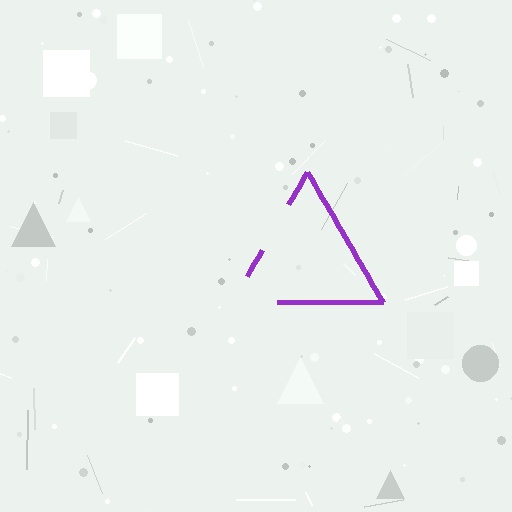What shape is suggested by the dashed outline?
The dashed outline suggests a triangle.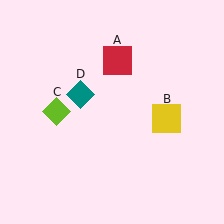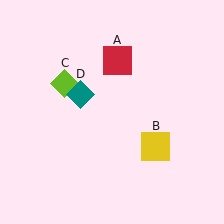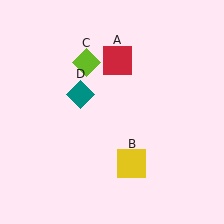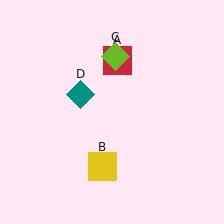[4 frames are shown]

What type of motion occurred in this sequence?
The yellow square (object B), lime diamond (object C) rotated clockwise around the center of the scene.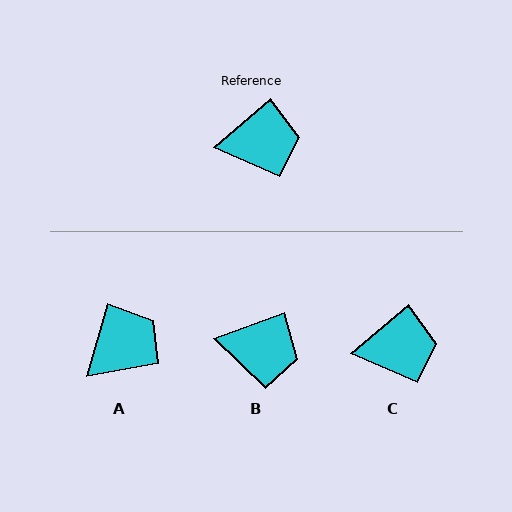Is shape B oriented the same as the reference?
No, it is off by about 20 degrees.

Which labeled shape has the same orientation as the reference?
C.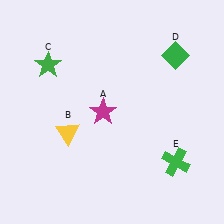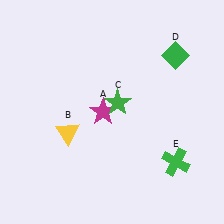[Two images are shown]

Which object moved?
The green star (C) moved right.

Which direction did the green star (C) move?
The green star (C) moved right.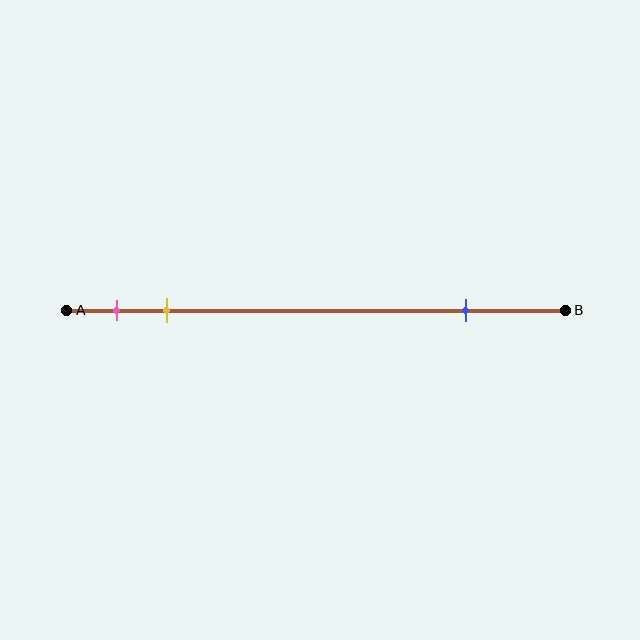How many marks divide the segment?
There are 3 marks dividing the segment.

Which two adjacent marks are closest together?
The pink and yellow marks are the closest adjacent pair.